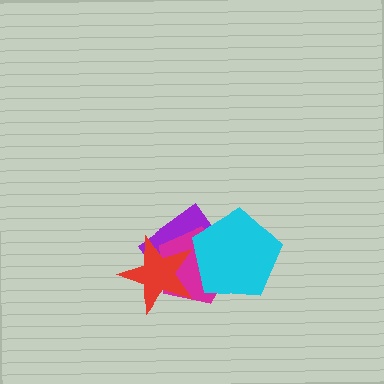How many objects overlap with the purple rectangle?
3 objects overlap with the purple rectangle.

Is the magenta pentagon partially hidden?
Yes, it is partially covered by another shape.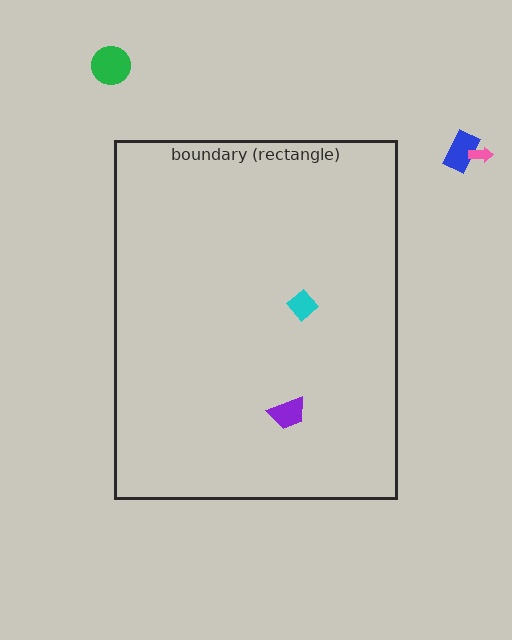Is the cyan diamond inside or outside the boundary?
Inside.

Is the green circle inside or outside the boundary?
Outside.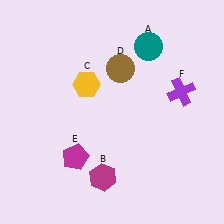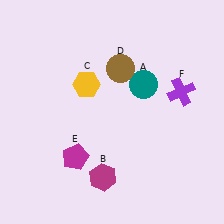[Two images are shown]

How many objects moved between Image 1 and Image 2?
1 object moved between the two images.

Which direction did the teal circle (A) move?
The teal circle (A) moved down.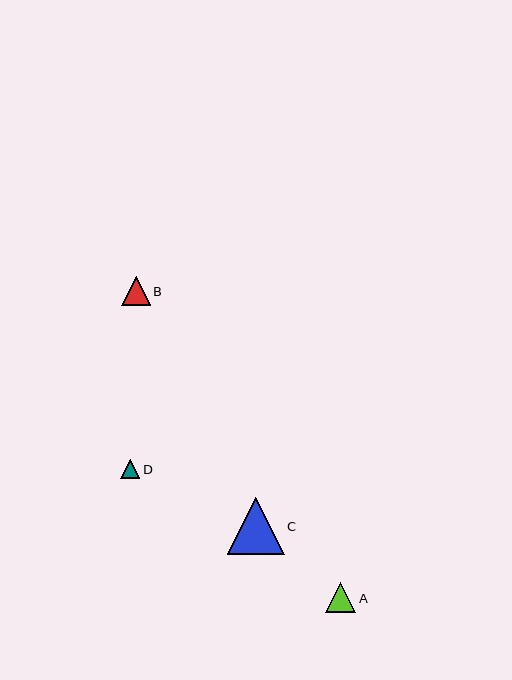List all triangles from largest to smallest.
From largest to smallest: C, A, B, D.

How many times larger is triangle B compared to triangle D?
Triangle B is approximately 1.5 times the size of triangle D.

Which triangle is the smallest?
Triangle D is the smallest with a size of approximately 19 pixels.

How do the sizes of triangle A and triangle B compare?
Triangle A and triangle B are approximately the same size.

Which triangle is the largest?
Triangle C is the largest with a size of approximately 57 pixels.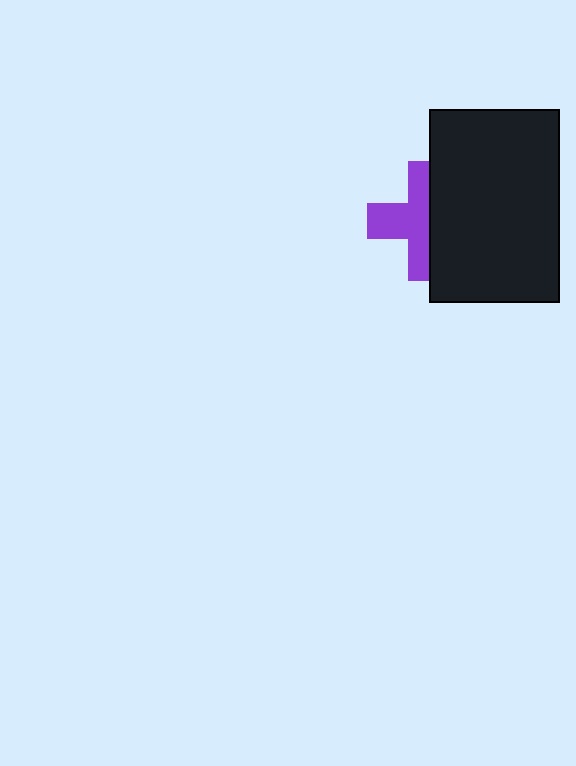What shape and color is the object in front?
The object in front is a black rectangle.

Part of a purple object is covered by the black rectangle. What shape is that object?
It is a cross.